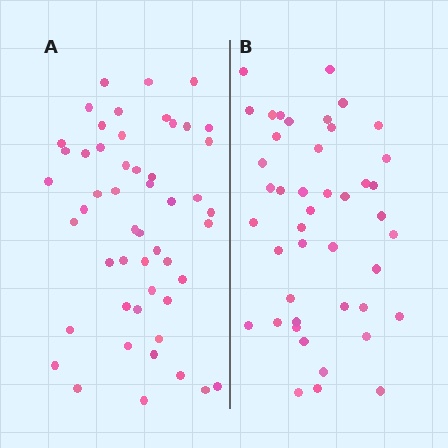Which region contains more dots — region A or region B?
Region A (the left region) has more dots.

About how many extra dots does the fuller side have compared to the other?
Region A has roughly 8 or so more dots than region B.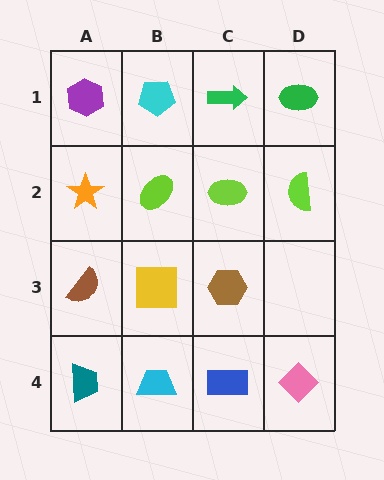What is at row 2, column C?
A lime ellipse.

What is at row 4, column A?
A teal trapezoid.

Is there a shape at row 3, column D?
No, that cell is empty.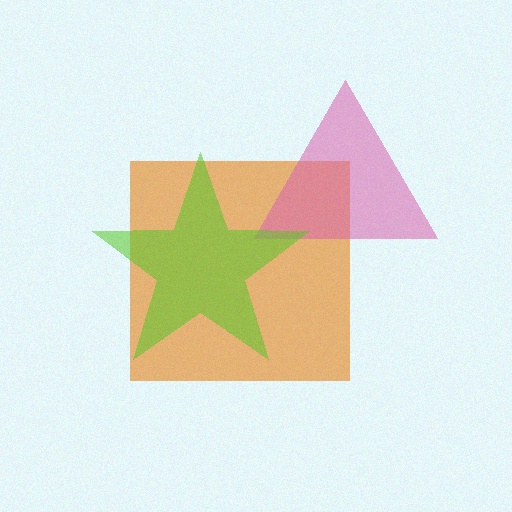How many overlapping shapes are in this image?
There are 3 overlapping shapes in the image.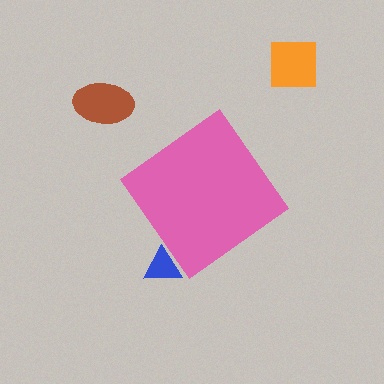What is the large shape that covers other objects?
A pink diamond.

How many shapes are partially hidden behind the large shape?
1 shape is partially hidden.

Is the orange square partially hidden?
No, the orange square is fully visible.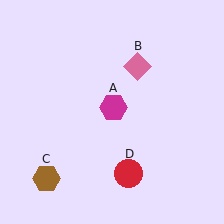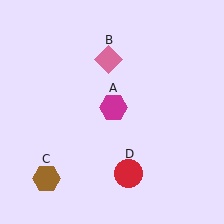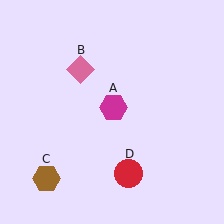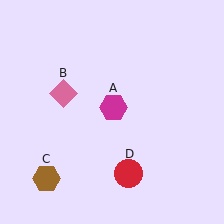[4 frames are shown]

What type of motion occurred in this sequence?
The pink diamond (object B) rotated counterclockwise around the center of the scene.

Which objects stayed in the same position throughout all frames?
Magenta hexagon (object A) and brown hexagon (object C) and red circle (object D) remained stationary.